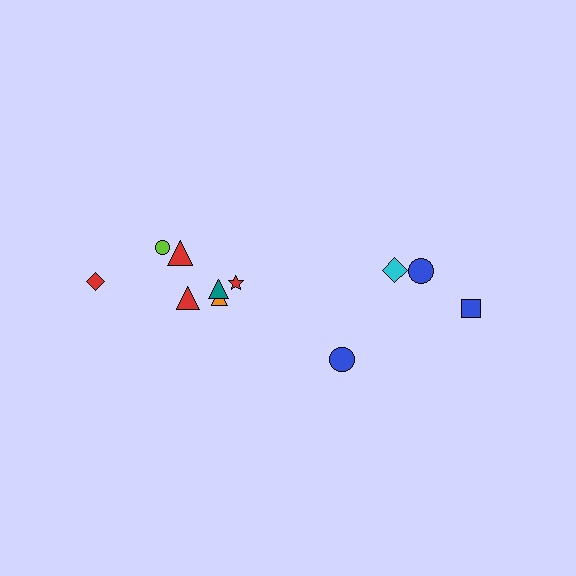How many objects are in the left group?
There are 7 objects.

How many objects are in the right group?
There are 4 objects.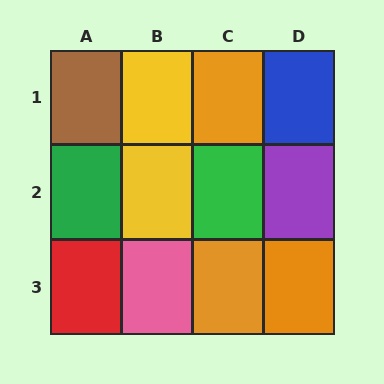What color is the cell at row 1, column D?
Blue.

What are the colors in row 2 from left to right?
Green, yellow, green, purple.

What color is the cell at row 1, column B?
Yellow.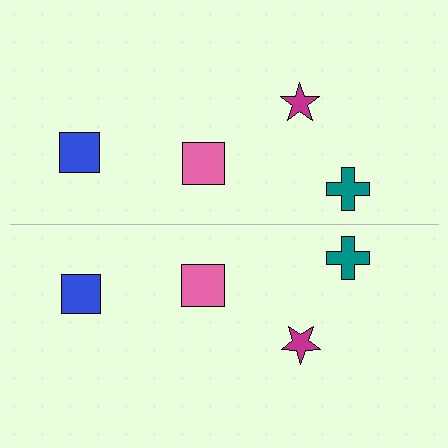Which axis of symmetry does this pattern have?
The pattern has a horizontal axis of symmetry running through the center of the image.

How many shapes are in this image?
There are 8 shapes in this image.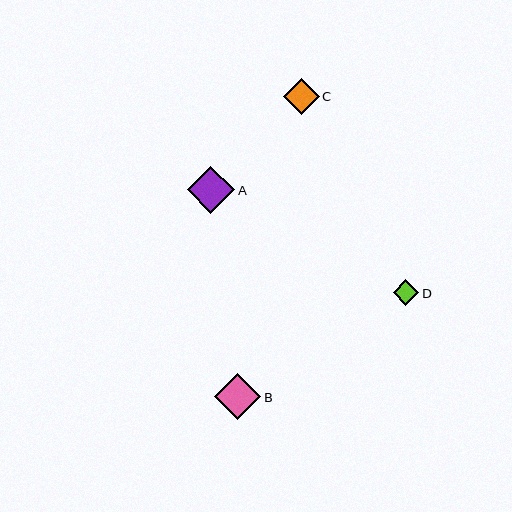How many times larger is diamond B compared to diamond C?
Diamond B is approximately 1.3 times the size of diamond C.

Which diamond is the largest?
Diamond A is the largest with a size of approximately 47 pixels.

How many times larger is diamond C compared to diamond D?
Diamond C is approximately 1.4 times the size of diamond D.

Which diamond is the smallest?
Diamond D is the smallest with a size of approximately 26 pixels.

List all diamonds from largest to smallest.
From largest to smallest: A, B, C, D.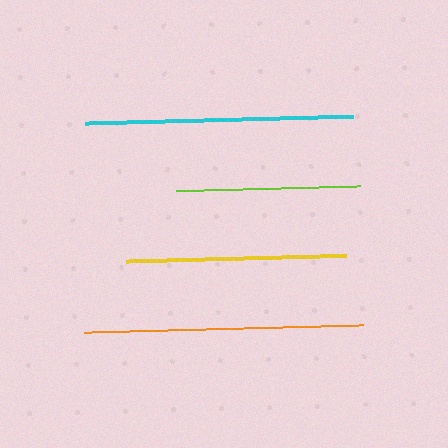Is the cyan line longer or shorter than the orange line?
The orange line is longer than the cyan line.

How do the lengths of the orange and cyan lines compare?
The orange and cyan lines are approximately the same length.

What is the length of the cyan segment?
The cyan segment is approximately 268 pixels long.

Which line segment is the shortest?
The lime line is the shortest at approximately 184 pixels.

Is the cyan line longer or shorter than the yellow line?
The cyan line is longer than the yellow line.